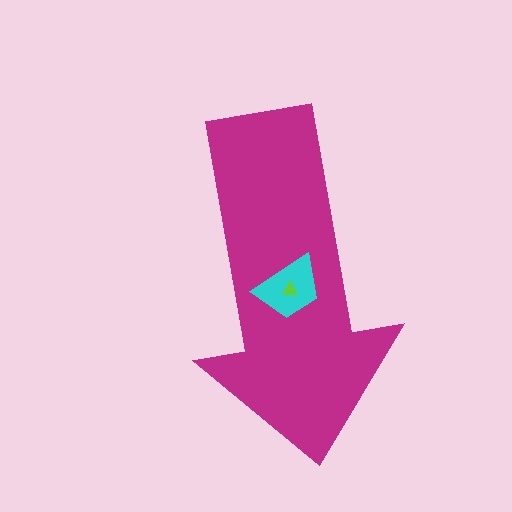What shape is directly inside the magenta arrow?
The cyan trapezoid.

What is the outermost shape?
The magenta arrow.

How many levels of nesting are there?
3.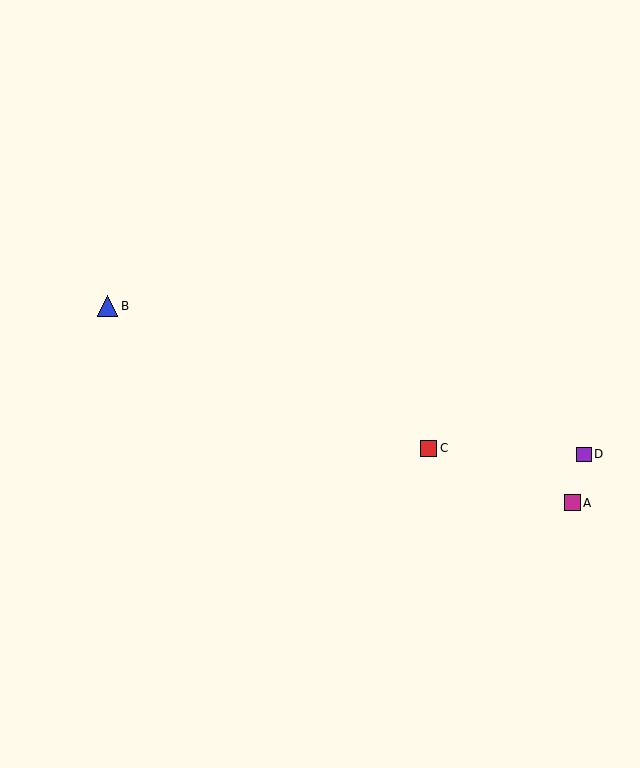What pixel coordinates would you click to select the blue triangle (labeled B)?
Click at (107, 306) to select the blue triangle B.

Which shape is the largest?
The blue triangle (labeled B) is the largest.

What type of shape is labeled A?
Shape A is a magenta square.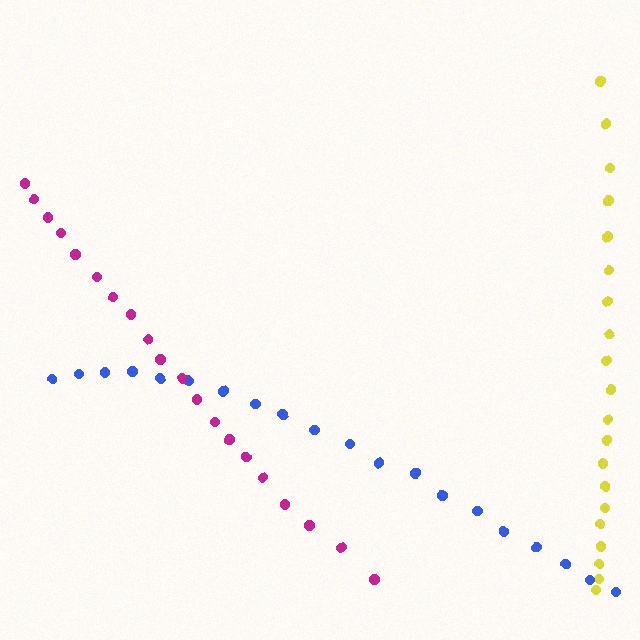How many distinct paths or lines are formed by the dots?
There are 3 distinct paths.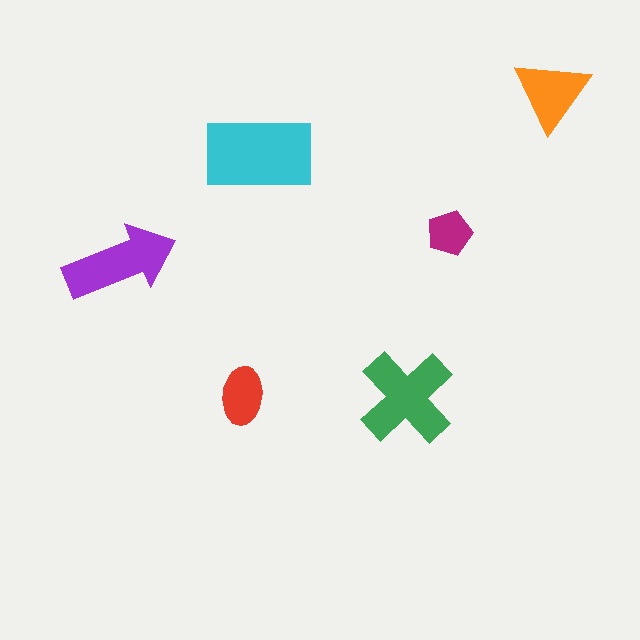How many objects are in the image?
There are 6 objects in the image.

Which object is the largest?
The cyan rectangle.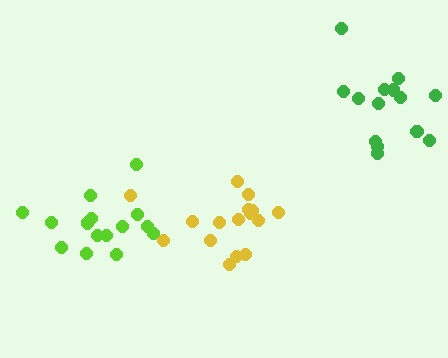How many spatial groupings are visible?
There are 3 spatial groupings.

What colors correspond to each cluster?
The clusters are colored: green, yellow, lime.